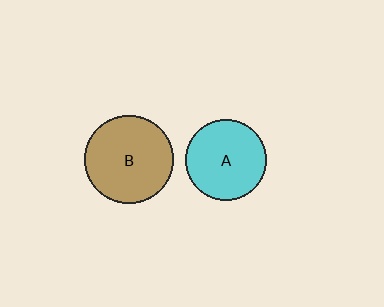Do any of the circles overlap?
No, none of the circles overlap.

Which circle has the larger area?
Circle B (brown).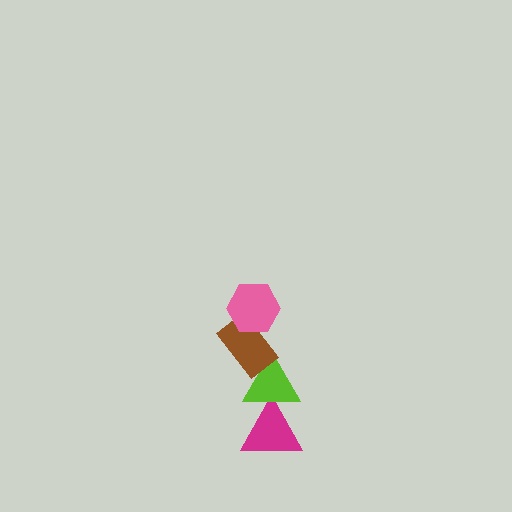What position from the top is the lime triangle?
The lime triangle is 3rd from the top.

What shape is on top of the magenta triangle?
The lime triangle is on top of the magenta triangle.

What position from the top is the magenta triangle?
The magenta triangle is 4th from the top.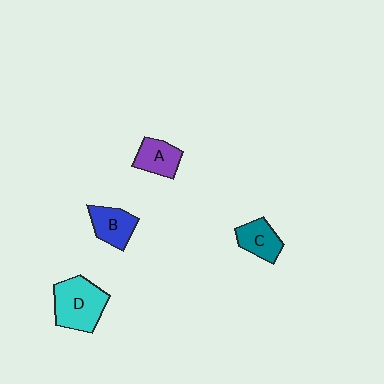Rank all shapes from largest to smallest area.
From largest to smallest: D (cyan), B (blue), A (purple), C (teal).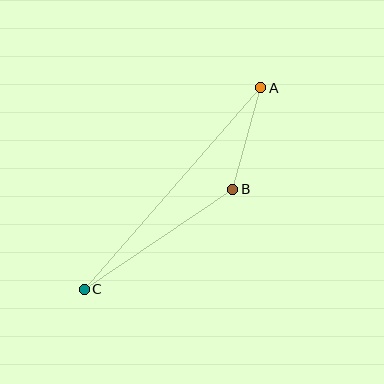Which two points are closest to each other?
Points A and B are closest to each other.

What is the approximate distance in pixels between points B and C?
The distance between B and C is approximately 179 pixels.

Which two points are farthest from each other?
Points A and C are farthest from each other.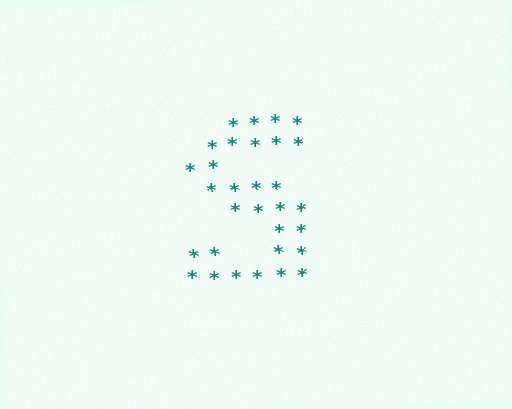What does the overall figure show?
The overall figure shows the letter S.